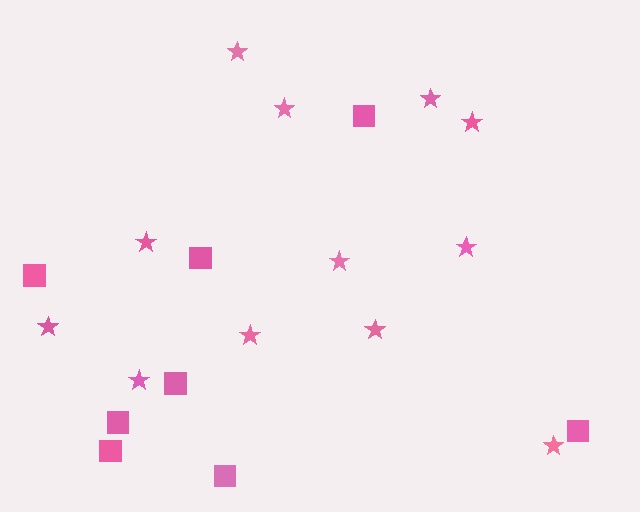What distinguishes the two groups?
There are 2 groups: one group of stars (12) and one group of squares (8).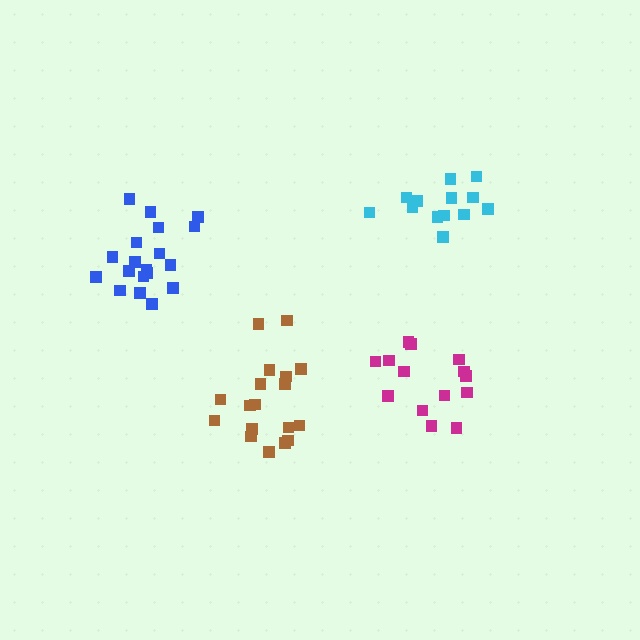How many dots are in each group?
Group 1: 19 dots, Group 2: 13 dots, Group 3: 18 dots, Group 4: 14 dots (64 total).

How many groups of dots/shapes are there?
There are 4 groups.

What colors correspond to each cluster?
The clusters are colored: blue, cyan, brown, magenta.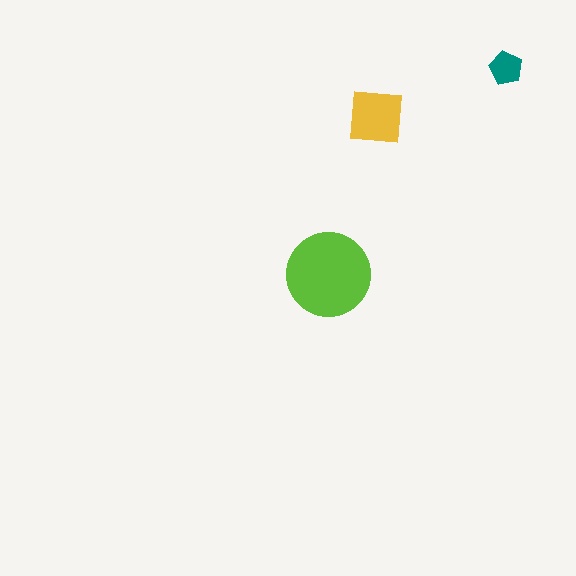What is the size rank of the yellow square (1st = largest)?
2nd.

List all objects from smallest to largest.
The teal pentagon, the yellow square, the lime circle.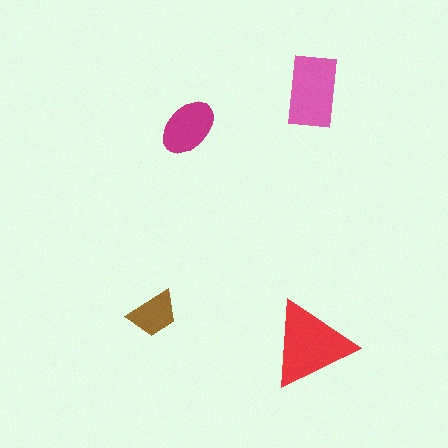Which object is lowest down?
The red triangle is bottommost.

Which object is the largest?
The red triangle.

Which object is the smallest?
The brown trapezoid.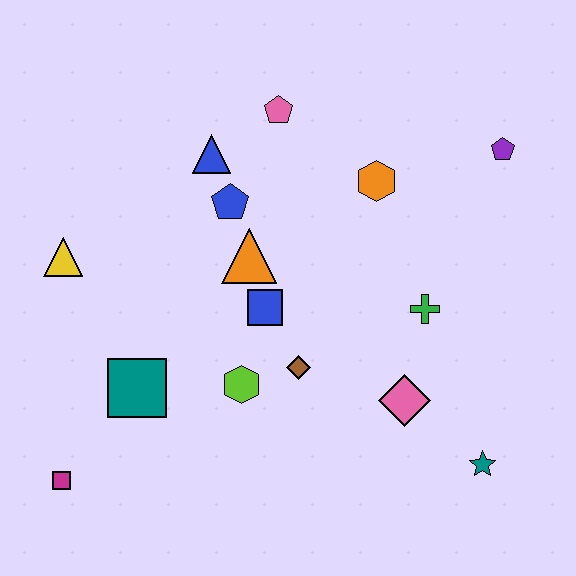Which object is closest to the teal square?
The lime hexagon is closest to the teal square.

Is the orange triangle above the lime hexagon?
Yes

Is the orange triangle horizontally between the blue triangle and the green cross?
Yes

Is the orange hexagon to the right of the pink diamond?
No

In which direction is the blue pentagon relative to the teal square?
The blue pentagon is above the teal square.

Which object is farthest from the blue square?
The purple pentagon is farthest from the blue square.